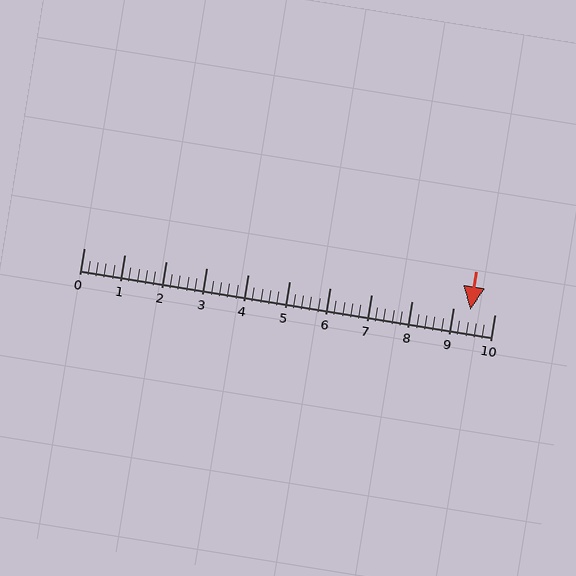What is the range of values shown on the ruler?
The ruler shows values from 0 to 10.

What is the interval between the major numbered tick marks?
The major tick marks are spaced 1 units apart.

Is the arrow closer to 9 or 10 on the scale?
The arrow is closer to 9.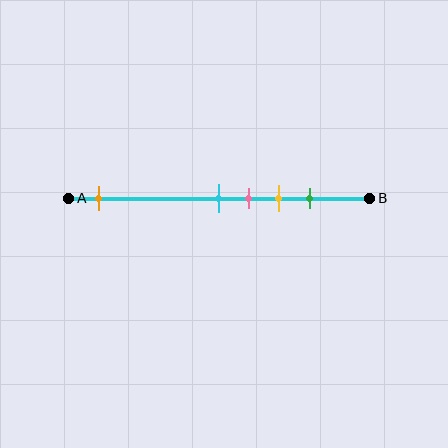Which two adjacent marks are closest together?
The cyan and pink marks are the closest adjacent pair.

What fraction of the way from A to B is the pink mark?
The pink mark is approximately 60% (0.6) of the way from A to B.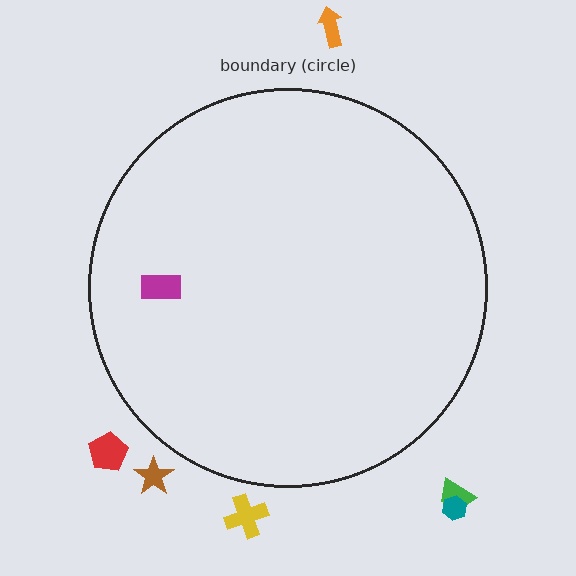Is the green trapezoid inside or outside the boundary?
Outside.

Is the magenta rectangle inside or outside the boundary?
Inside.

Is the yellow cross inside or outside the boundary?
Outside.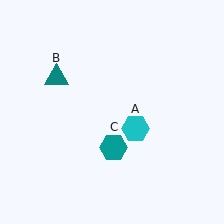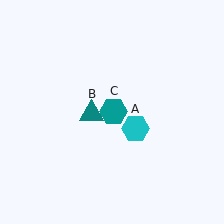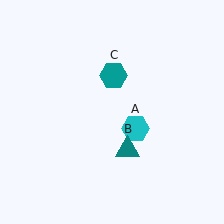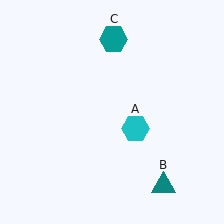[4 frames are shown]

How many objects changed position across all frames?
2 objects changed position: teal triangle (object B), teal hexagon (object C).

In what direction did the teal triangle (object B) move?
The teal triangle (object B) moved down and to the right.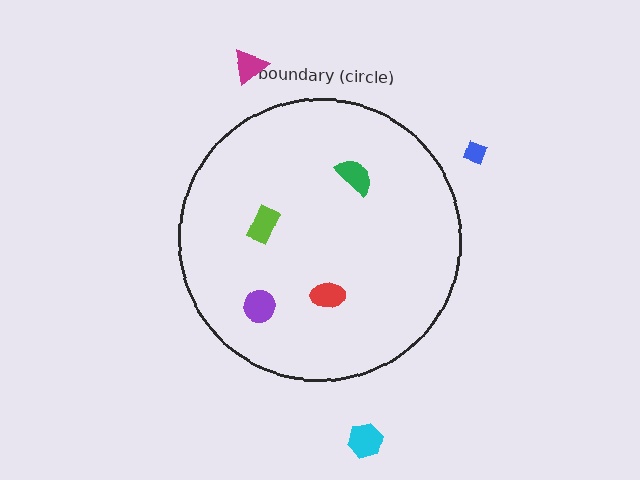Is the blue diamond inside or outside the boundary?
Outside.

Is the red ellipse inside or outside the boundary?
Inside.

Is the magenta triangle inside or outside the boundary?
Outside.